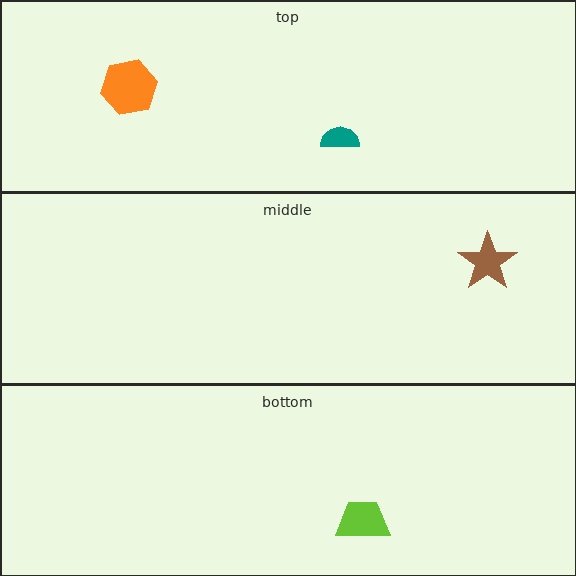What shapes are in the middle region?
The brown star.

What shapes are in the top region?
The teal semicircle, the orange hexagon.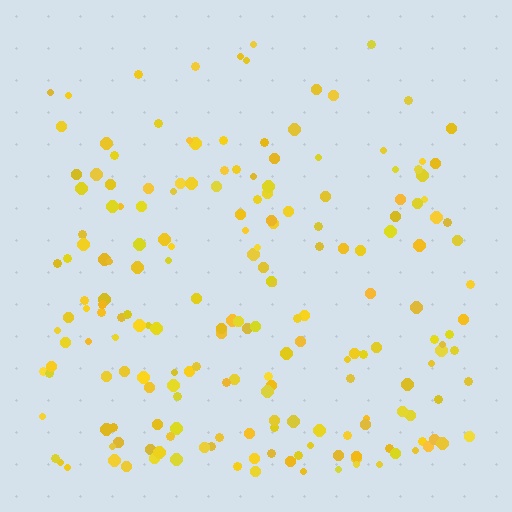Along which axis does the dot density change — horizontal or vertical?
Vertical.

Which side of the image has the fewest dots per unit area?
The top.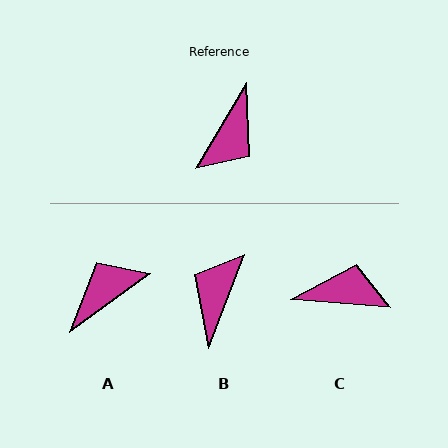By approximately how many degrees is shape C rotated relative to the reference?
Approximately 116 degrees counter-clockwise.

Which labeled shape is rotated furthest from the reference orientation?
B, about 170 degrees away.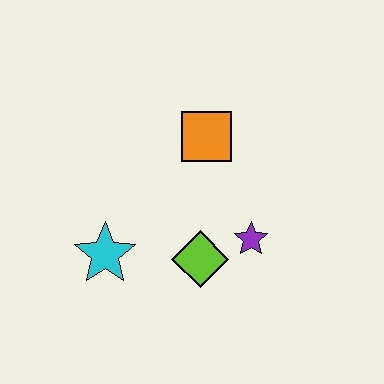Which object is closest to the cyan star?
The lime diamond is closest to the cyan star.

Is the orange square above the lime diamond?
Yes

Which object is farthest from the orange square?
The cyan star is farthest from the orange square.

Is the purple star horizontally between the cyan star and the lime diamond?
No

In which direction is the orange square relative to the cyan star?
The orange square is above the cyan star.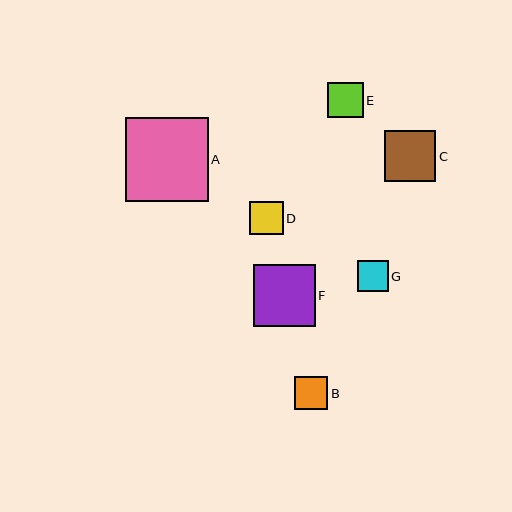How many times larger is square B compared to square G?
Square B is approximately 1.1 times the size of square G.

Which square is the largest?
Square A is the largest with a size of approximately 83 pixels.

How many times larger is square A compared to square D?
Square A is approximately 2.5 times the size of square D.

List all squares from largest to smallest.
From largest to smallest: A, F, C, E, B, D, G.